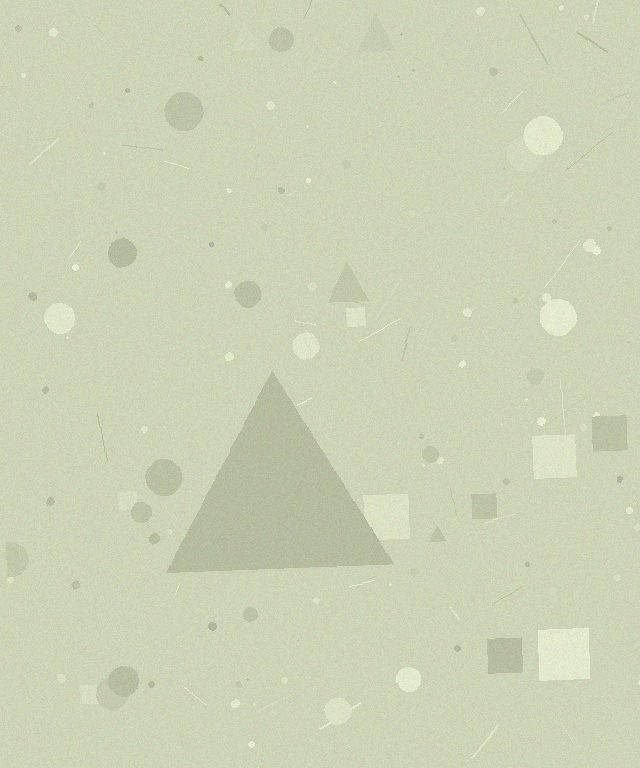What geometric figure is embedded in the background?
A triangle is embedded in the background.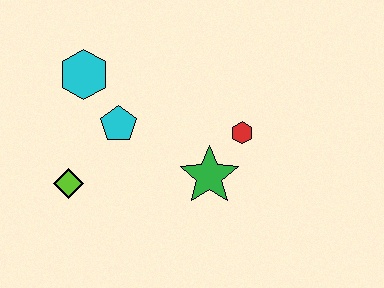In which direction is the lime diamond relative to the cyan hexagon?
The lime diamond is below the cyan hexagon.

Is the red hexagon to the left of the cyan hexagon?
No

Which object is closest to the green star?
The red hexagon is closest to the green star.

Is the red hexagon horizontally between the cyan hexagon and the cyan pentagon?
No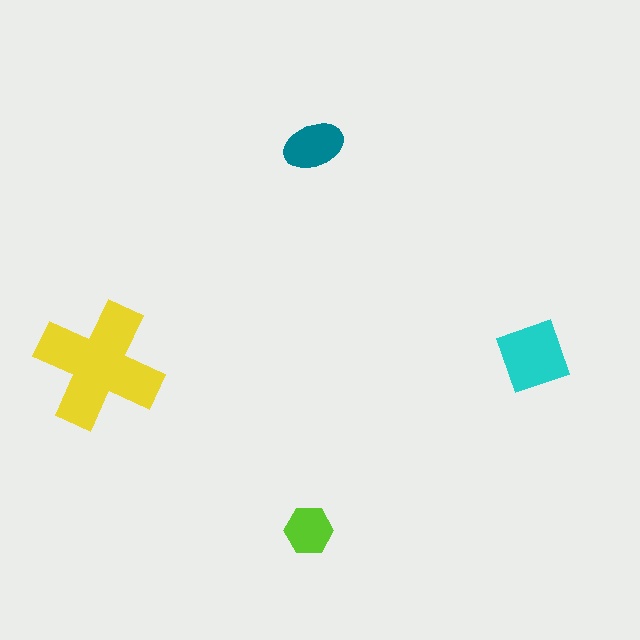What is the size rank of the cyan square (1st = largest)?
2nd.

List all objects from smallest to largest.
The lime hexagon, the teal ellipse, the cyan square, the yellow cross.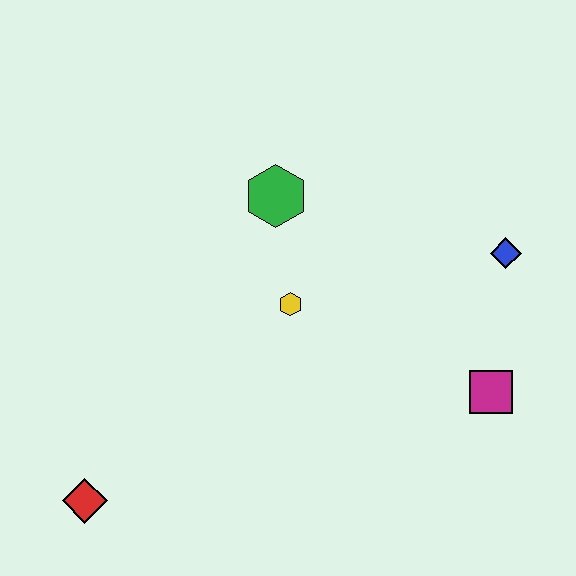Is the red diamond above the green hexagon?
No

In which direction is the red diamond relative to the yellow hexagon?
The red diamond is to the left of the yellow hexagon.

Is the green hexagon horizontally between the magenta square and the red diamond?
Yes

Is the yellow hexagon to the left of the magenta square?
Yes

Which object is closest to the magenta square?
The blue diamond is closest to the magenta square.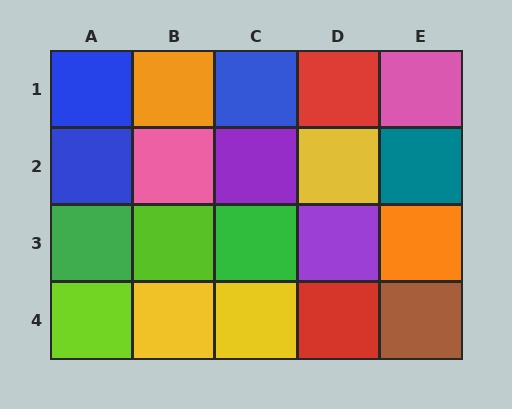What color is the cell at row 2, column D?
Yellow.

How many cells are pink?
2 cells are pink.